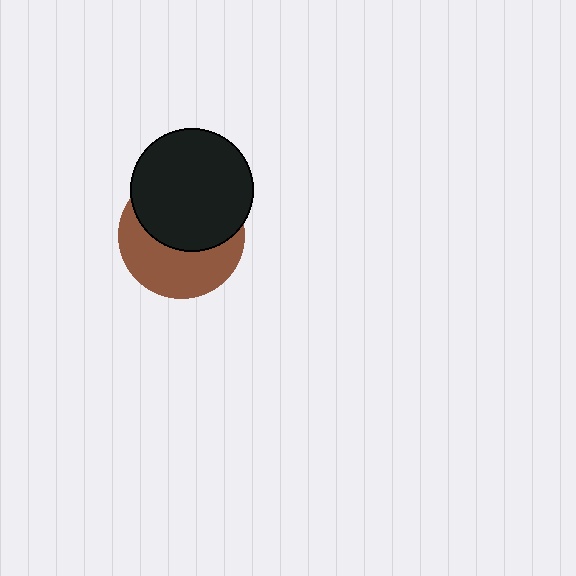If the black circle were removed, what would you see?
You would see the complete brown circle.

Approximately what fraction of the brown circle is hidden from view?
Roughly 52% of the brown circle is hidden behind the black circle.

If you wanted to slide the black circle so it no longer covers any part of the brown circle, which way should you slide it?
Slide it up — that is the most direct way to separate the two shapes.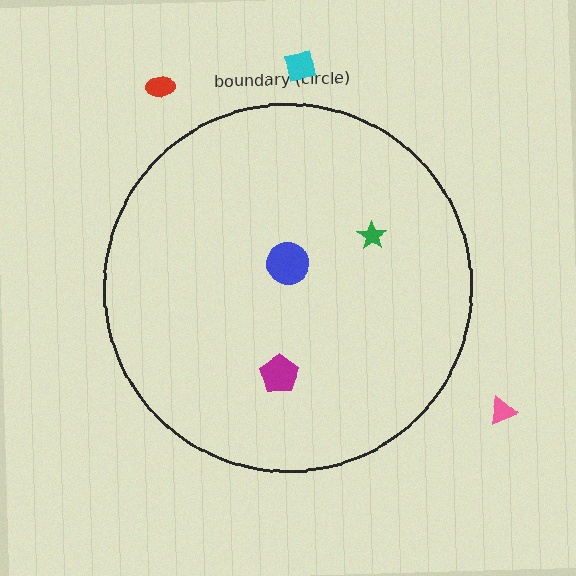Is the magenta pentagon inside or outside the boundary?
Inside.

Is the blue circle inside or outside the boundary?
Inside.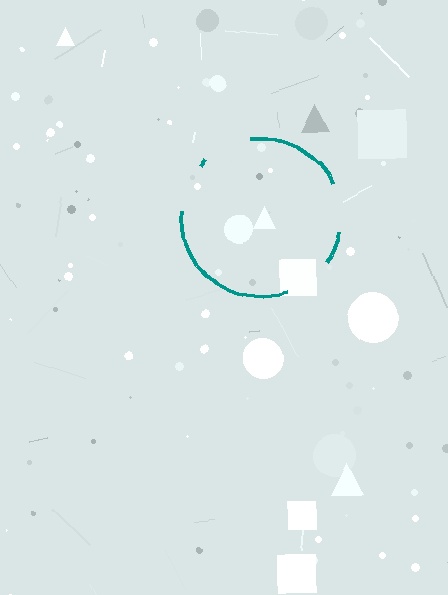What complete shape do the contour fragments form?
The contour fragments form a circle.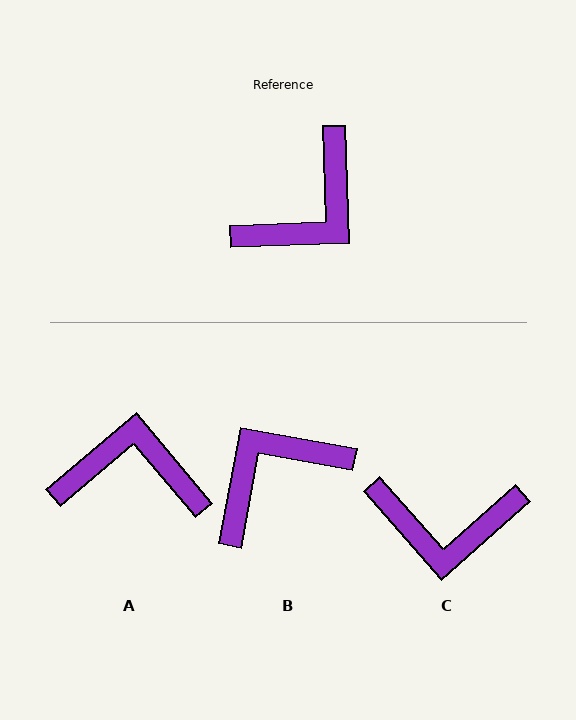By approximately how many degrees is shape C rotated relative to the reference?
Approximately 51 degrees clockwise.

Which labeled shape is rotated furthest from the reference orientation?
B, about 168 degrees away.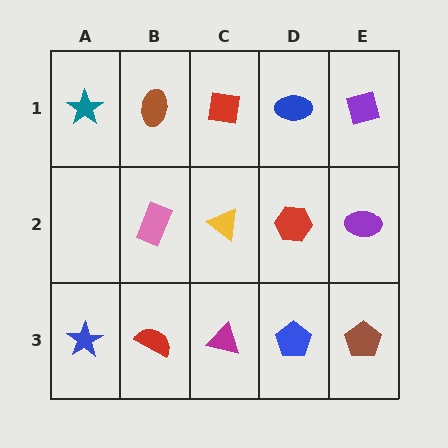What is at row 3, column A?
A blue star.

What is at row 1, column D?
A blue ellipse.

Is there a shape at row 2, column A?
No, that cell is empty.